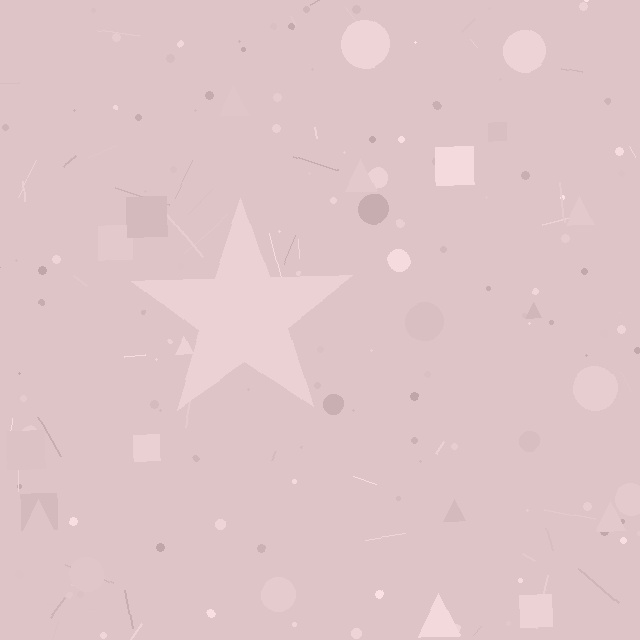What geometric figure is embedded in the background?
A star is embedded in the background.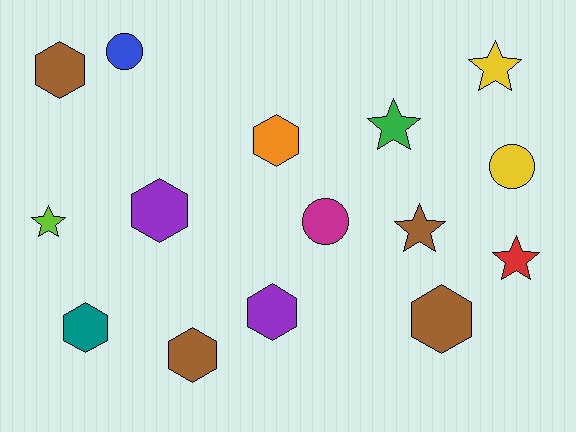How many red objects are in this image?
There is 1 red object.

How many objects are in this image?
There are 15 objects.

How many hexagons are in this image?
There are 7 hexagons.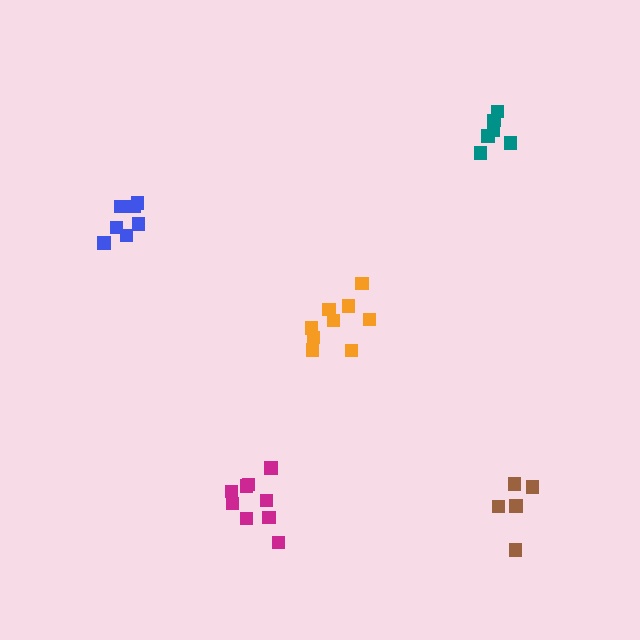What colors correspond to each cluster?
The clusters are colored: blue, teal, magenta, orange, brown.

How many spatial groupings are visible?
There are 5 spatial groupings.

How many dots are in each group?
Group 1: 7 dots, Group 2: 6 dots, Group 3: 9 dots, Group 4: 9 dots, Group 5: 5 dots (36 total).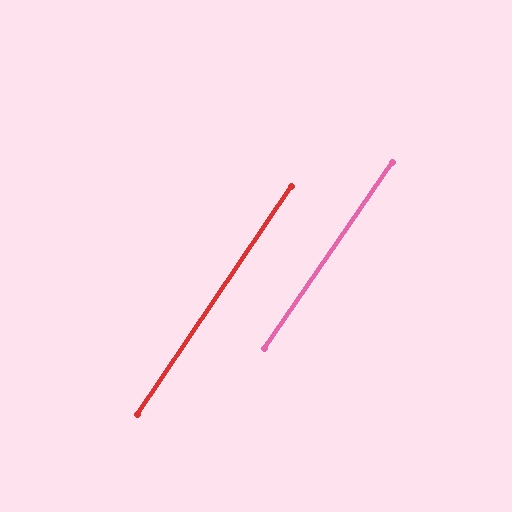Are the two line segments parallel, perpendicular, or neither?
Parallel — their directions differ by only 0.5°.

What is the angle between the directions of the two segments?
Approximately 0 degrees.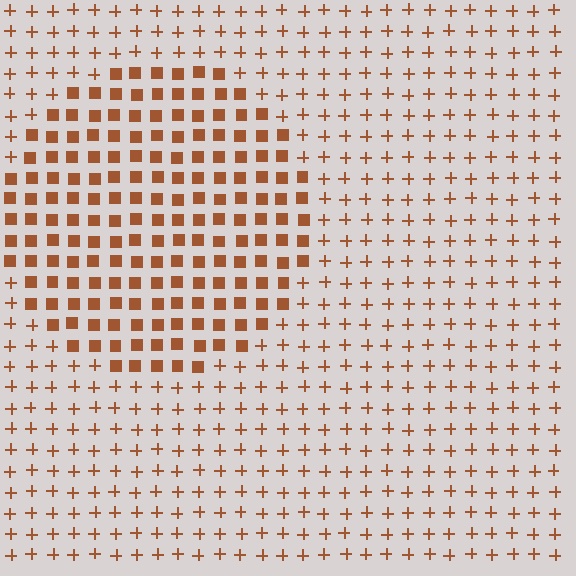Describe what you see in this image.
The image is filled with small brown elements arranged in a uniform grid. A circle-shaped region contains squares, while the surrounding area contains plus signs. The boundary is defined purely by the change in element shape.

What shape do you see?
I see a circle.